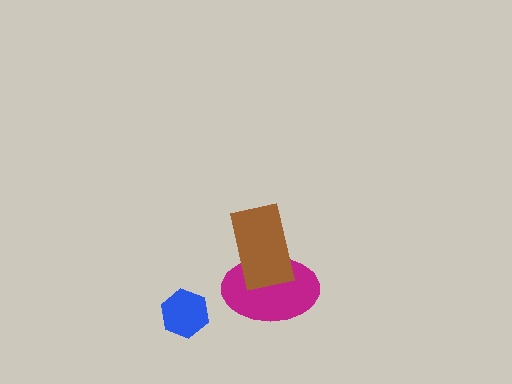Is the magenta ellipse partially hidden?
Yes, it is partially covered by another shape.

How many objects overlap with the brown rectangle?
1 object overlaps with the brown rectangle.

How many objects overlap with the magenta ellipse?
1 object overlaps with the magenta ellipse.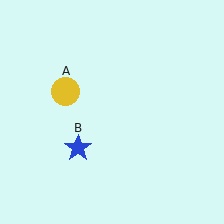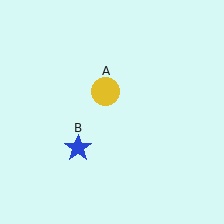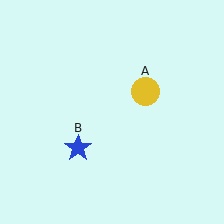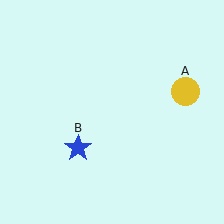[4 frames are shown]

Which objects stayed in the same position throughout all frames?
Blue star (object B) remained stationary.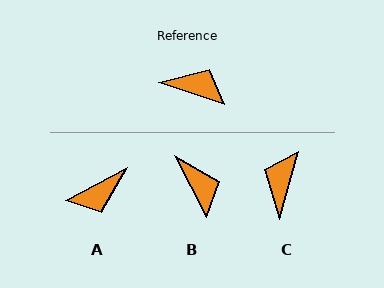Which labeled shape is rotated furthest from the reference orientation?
A, about 133 degrees away.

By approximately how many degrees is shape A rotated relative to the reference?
Approximately 133 degrees clockwise.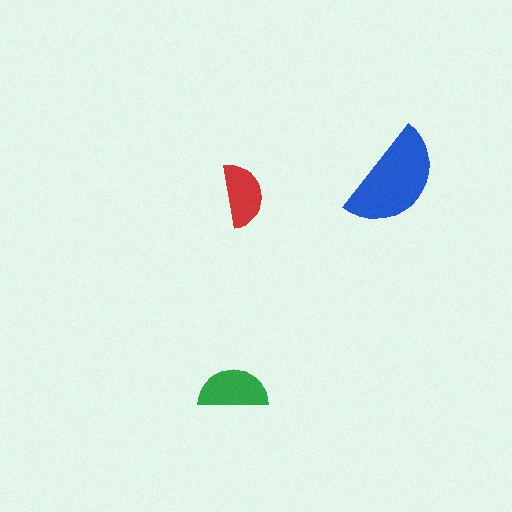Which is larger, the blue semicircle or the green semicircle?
The blue one.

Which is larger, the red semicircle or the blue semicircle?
The blue one.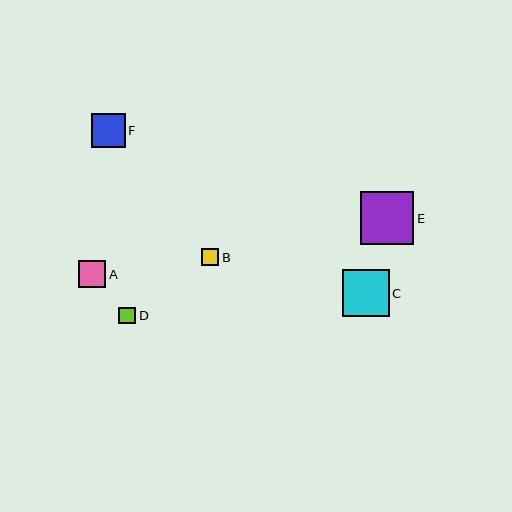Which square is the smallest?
Square D is the smallest with a size of approximately 17 pixels.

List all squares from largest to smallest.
From largest to smallest: E, C, F, A, B, D.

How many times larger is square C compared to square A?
Square C is approximately 1.7 times the size of square A.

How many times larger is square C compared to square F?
Square C is approximately 1.4 times the size of square F.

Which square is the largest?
Square E is the largest with a size of approximately 53 pixels.